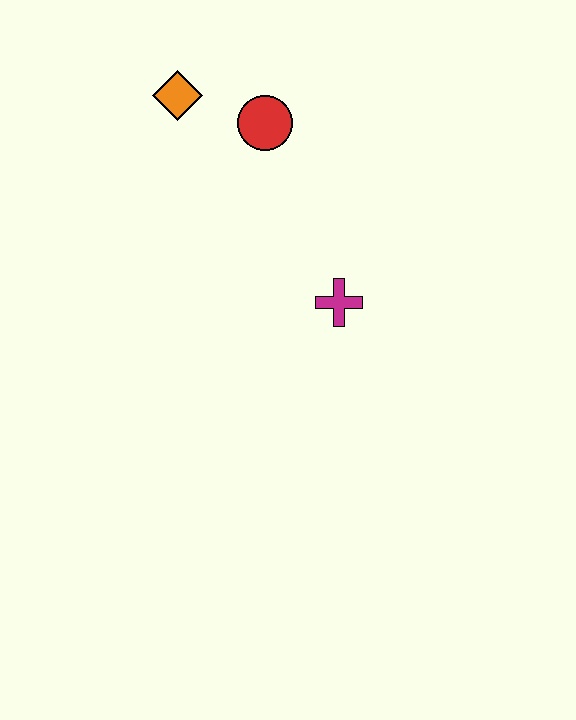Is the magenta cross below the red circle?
Yes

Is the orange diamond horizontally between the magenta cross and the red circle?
No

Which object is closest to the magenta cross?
The red circle is closest to the magenta cross.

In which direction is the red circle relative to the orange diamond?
The red circle is to the right of the orange diamond.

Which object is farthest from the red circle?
The magenta cross is farthest from the red circle.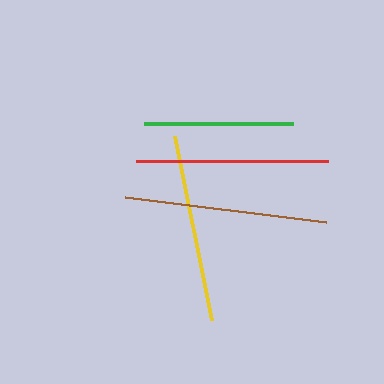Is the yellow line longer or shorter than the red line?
The red line is longer than the yellow line.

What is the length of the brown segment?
The brown segment is approximately 203 pixels long.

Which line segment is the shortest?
The green line is the shortest at approximately 149 pixels.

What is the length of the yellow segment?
The yellow segment is approximately 187 pixels long.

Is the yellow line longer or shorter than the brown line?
The brown line is longer than the yellow line.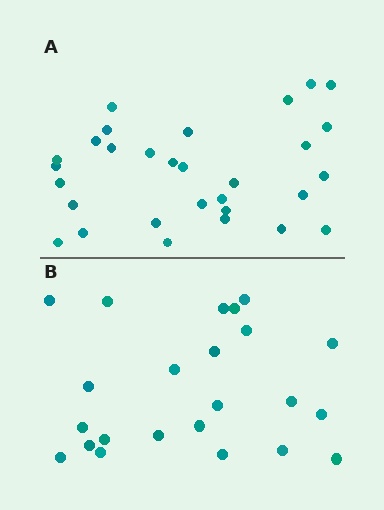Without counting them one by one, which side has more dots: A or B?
Region A (the top region) has more dots.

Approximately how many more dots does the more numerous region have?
Region A has roughly 8 or so more dots than region B.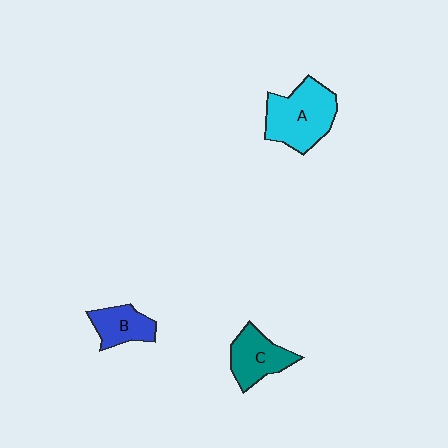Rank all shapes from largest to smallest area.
From largest to smallest: A (cyan), C (teal), B (blue).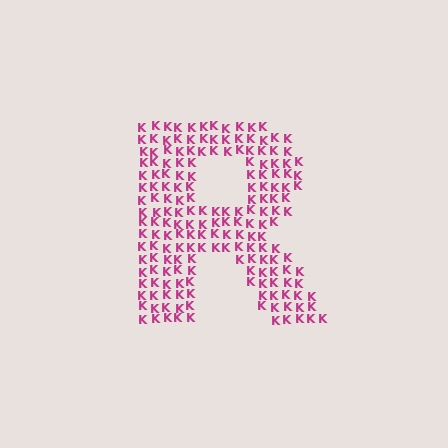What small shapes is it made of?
It is made of small letter K's.